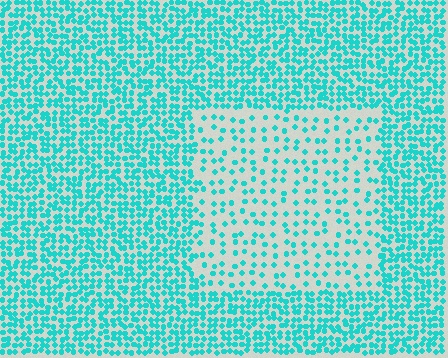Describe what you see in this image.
The image contains small cyan elements arranged at two different densities. A rectangle-shaped region is visible where the elements are less densely packed than the surrounding area.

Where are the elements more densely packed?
The elements are more densely packed outside the rectangle boundary.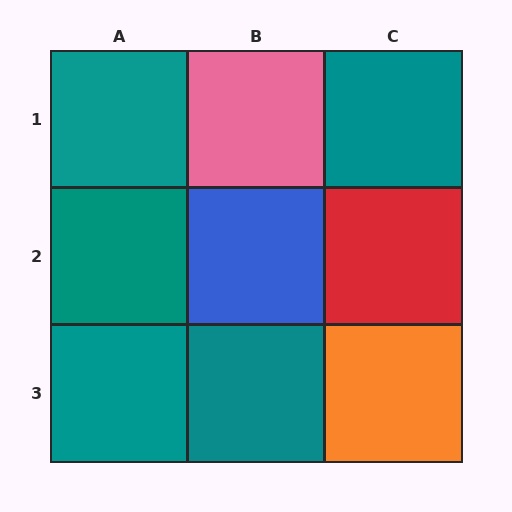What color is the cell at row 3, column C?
Orange.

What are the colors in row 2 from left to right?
Teal, blue, red.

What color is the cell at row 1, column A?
Teal.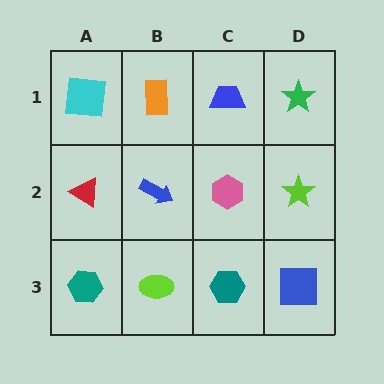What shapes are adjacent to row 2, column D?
A green star (row 1, column D), a blue square (row 3, column D), a pink hexagon (row 2, column C).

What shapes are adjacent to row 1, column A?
A red triangle (row 2, column A), an orange rectangle (row 1, column B).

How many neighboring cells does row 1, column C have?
3.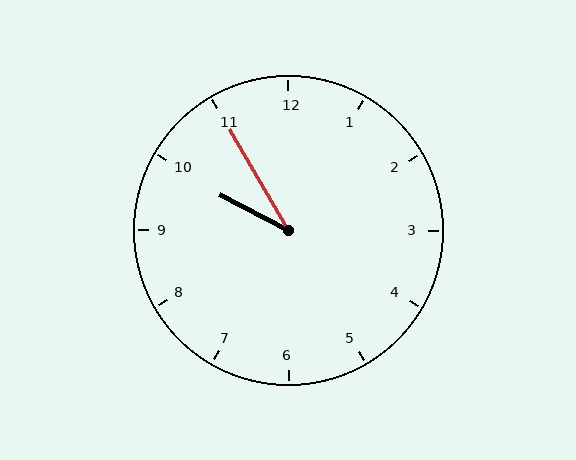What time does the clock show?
9:55.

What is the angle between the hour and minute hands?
Approximately 32 degrees.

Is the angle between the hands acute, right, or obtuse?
It is acute.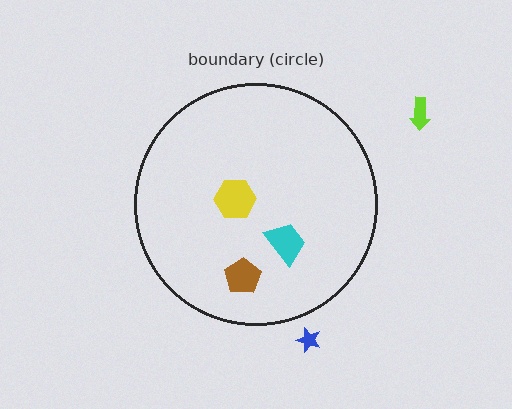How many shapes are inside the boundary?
3 inside, 2 outside.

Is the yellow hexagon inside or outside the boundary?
Inside.